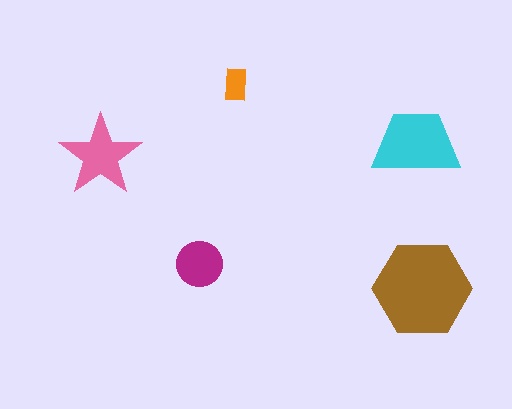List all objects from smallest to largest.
The orange rectangle, the magenta circle, the pink star, the cyan trapezoid, the brown hexagon.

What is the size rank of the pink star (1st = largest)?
3rd.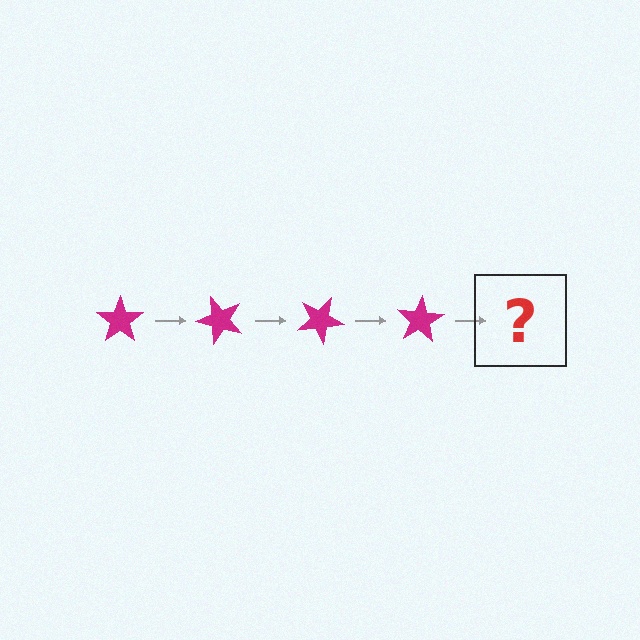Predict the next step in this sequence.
The next step is a magenta star rotated 200 degrees.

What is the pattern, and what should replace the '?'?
The pattern is that the star rotates 50 degrees each step. The '?' should be a magenta star rotated 200 degrees.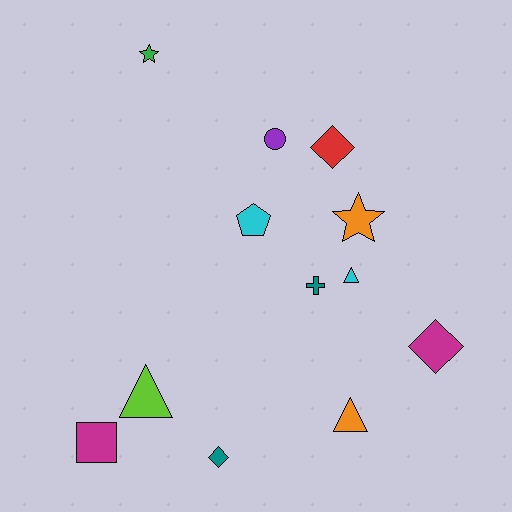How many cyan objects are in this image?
There are 2 cyan objects.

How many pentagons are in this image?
There is 1 pentagon.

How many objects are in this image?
There are 12 objects.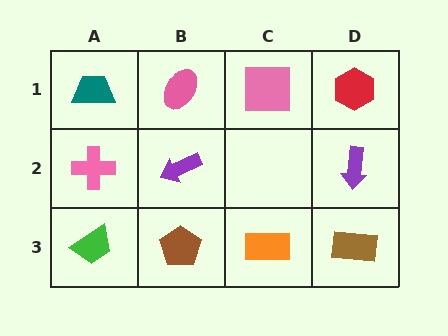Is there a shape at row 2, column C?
No, that cell is empty.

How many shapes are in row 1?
4 shapes.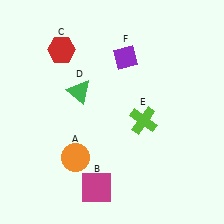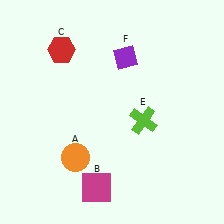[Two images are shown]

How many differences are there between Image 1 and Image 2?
There is 1 difference between the two images.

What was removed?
The green triangle (D) was removed in Image 2.